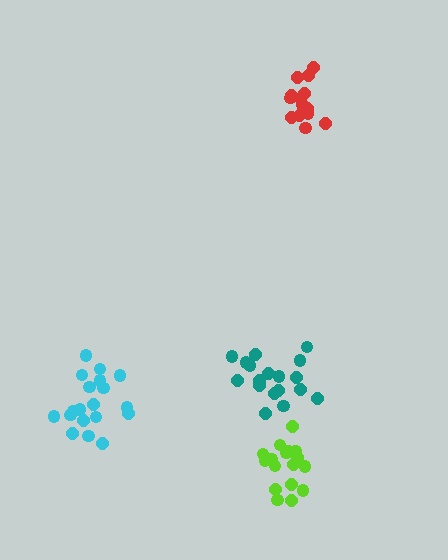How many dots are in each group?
Group 1: 18 dots, Group 2: 17 dots, Group 3: 19 dots, Group 4: 14 dots (68 total).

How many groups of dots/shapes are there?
There are 4 groups.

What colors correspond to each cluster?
The clusters are colored: teal, lime, cyan, red.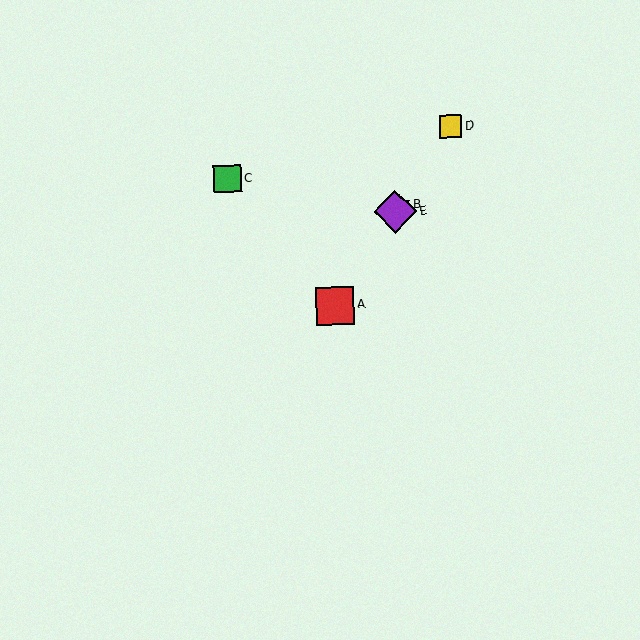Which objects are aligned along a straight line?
Objects A, B, D, E are aligned along a straight line.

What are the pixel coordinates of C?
Object C is at (228, 178).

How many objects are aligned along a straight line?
4 objects (A, B, D, E) are aligned along a straight line.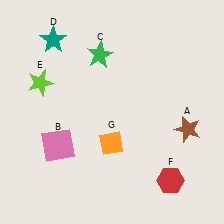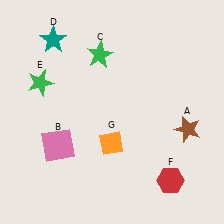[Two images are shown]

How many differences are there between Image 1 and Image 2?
There is 1 difference between the two images.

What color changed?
The star (E) changed from lime in Image 1 to green in Image 2.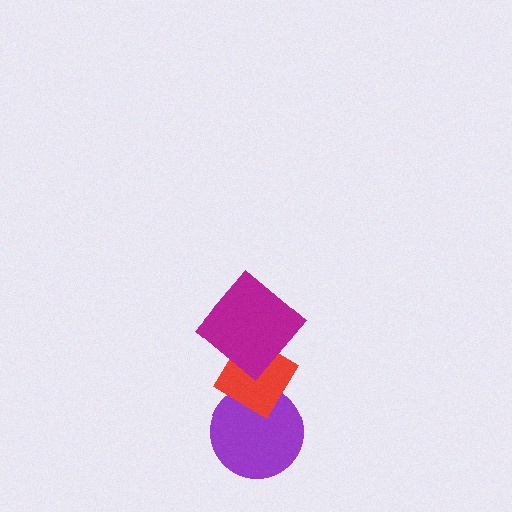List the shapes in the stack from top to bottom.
From top to bottom: the magenta diamond, the red diamond, the purple circle.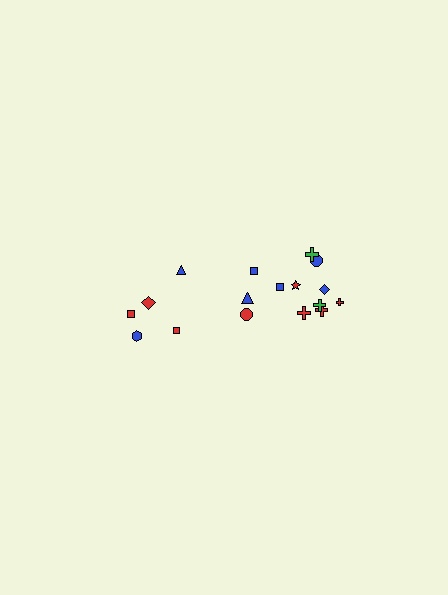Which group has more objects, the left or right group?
The right group.